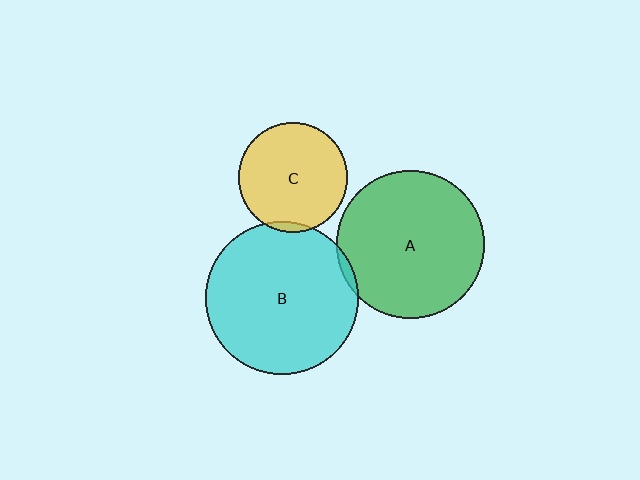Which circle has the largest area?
Circle B (cyan).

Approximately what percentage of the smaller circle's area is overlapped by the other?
Approximately 5%.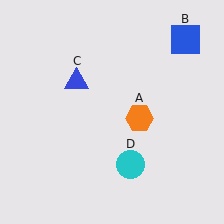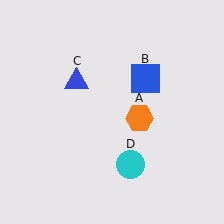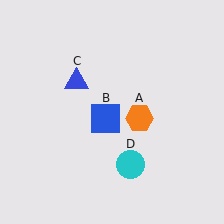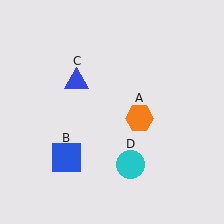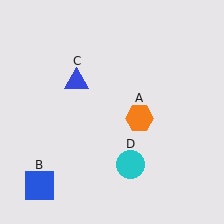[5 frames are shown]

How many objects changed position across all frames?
1 object changed position: blue square (object B).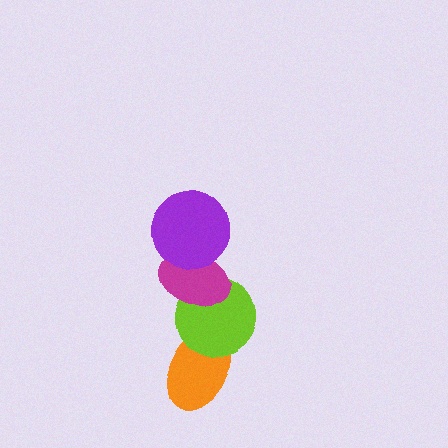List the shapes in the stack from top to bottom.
From top to bottom: the purple circle, the magenta ellipse, the lime circle, the orange ellipse.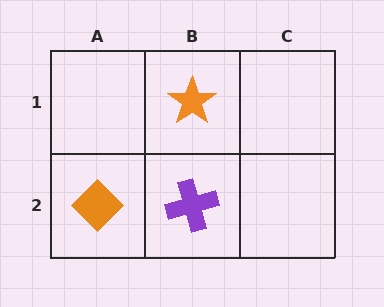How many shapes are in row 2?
2 shapes.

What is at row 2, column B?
A purple cross.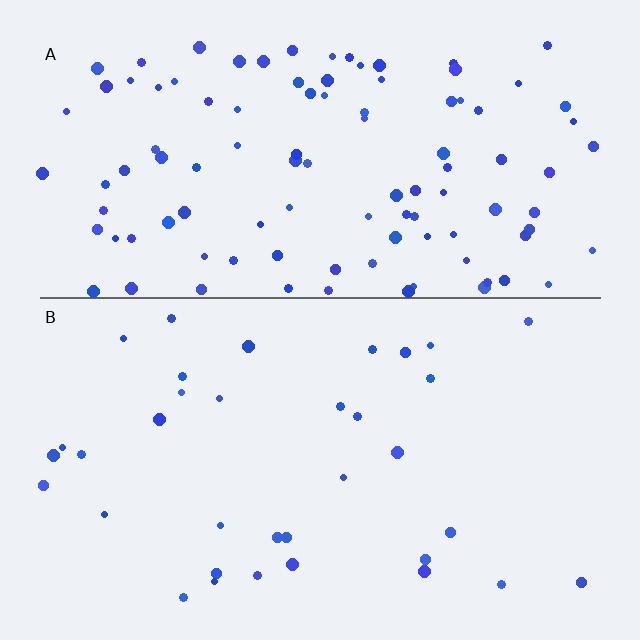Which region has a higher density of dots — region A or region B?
A (the top).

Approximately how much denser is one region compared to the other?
Approximately 3.1× — region A over region B.